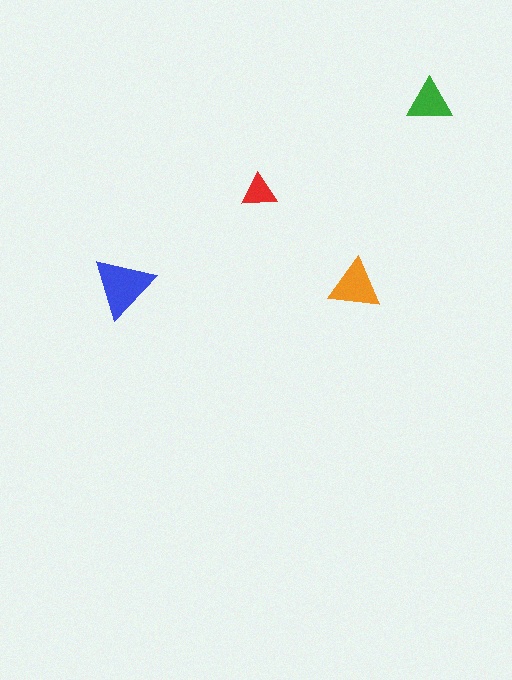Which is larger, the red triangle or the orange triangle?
The orange one.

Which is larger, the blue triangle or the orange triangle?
The blue one.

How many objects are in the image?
There are 4 objects in the image.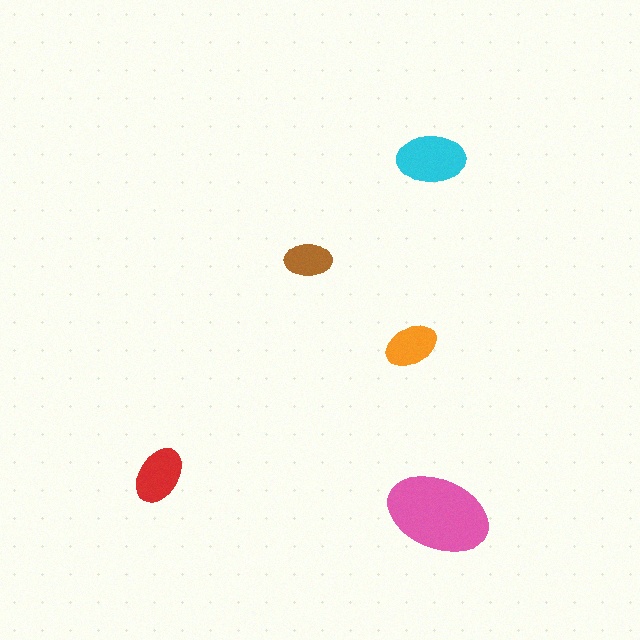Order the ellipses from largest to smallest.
the pink one, the cyan one, the red one, the orange one, the brown one.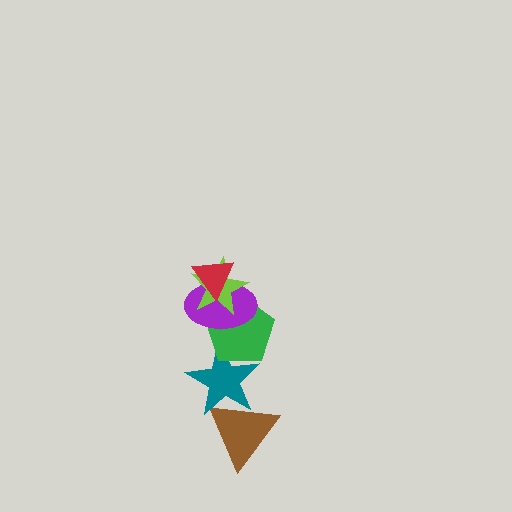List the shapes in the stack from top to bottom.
From top to bottom: the red triangle, the lime star, the purple ellipse, the green pentagon, the teal star, the brown triangle.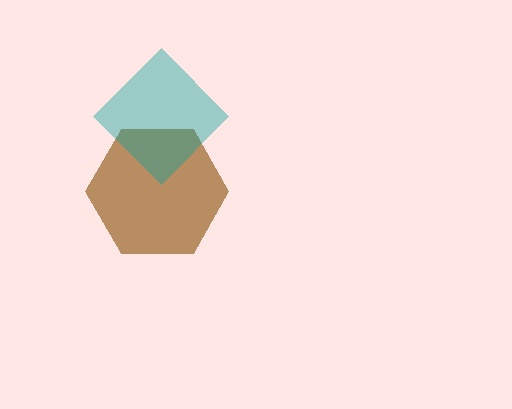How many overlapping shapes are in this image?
There are 2 overlapping shapes in the image.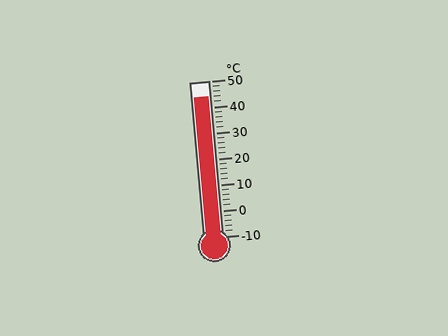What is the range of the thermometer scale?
The thermometer scale ranges from -10°C to 50°C.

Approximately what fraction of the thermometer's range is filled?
The thermometer is filled to approximately 90% of its range.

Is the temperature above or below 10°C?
The temperature is above 10°C.